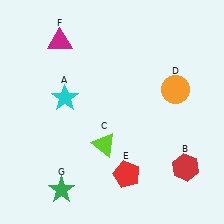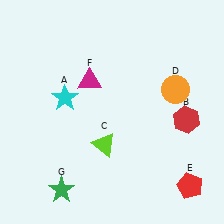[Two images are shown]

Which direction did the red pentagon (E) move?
The red pentagon (E) moved right.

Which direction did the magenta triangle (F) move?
The magenta triangle (F) moved down.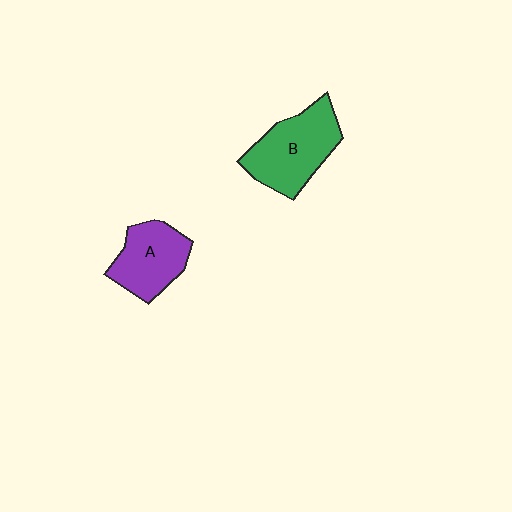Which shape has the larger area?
Shape B (green).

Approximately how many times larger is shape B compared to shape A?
Approximately 1.3 times.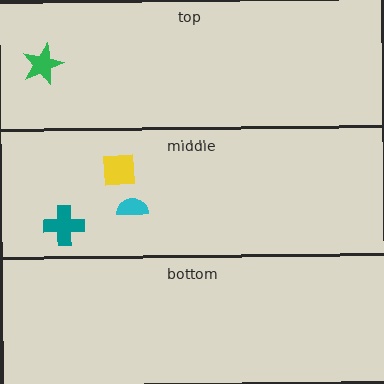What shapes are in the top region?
The green star.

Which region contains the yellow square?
The middle region.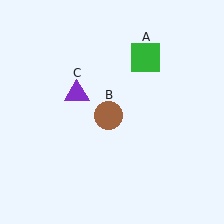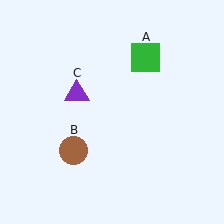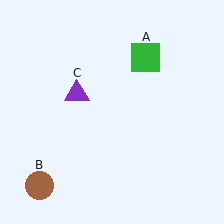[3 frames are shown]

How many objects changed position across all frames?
1 object changed position: brown circle (object B).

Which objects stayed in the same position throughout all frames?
Green square (object A) and purple triangle (object C) remained stationary.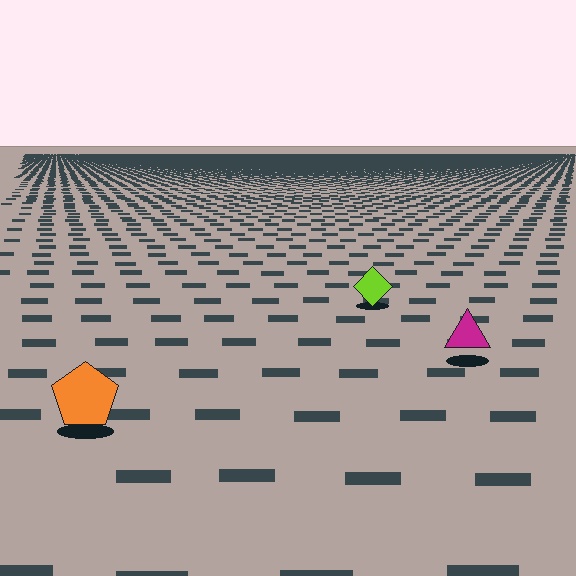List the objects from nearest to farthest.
From nearest to farthest: the orange pentagon, the magenta triangle, the lime diamond.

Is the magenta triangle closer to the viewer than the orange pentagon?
No. The orange pentagon is closer — you can tell from the texture gradient: the ground texture is coarser near it.